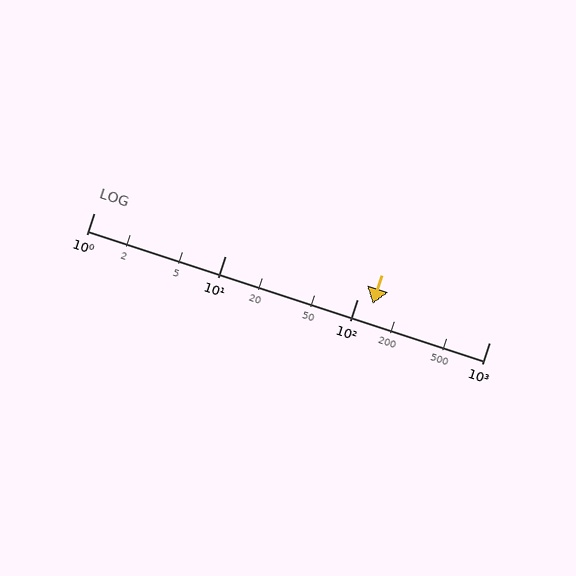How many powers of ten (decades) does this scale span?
The scale spans 3 decades, from 1 to 1000.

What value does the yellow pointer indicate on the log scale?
The pointer indicates approximately 130.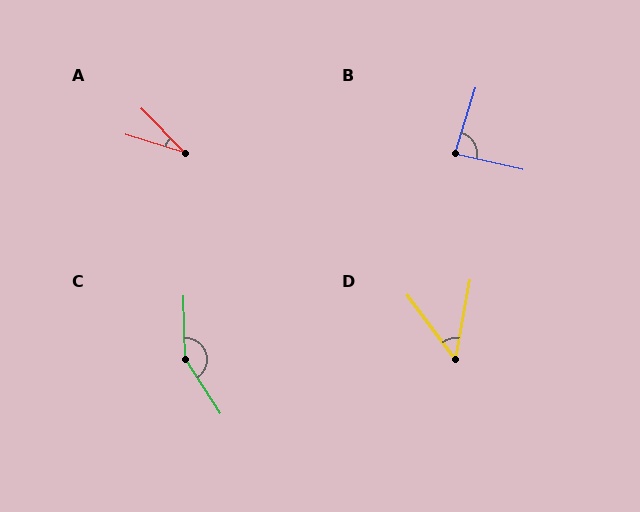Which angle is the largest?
C, at approximately 149 degrees.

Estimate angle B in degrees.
Approximately 85 degrees.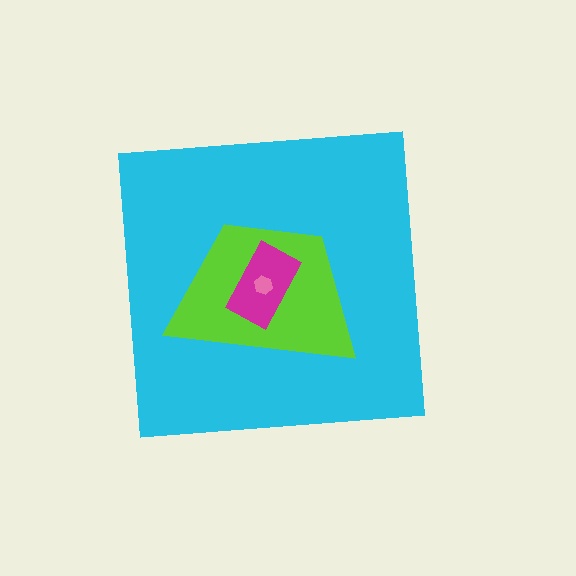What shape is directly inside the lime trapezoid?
The magenta rectangle.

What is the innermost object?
The pink hexagon.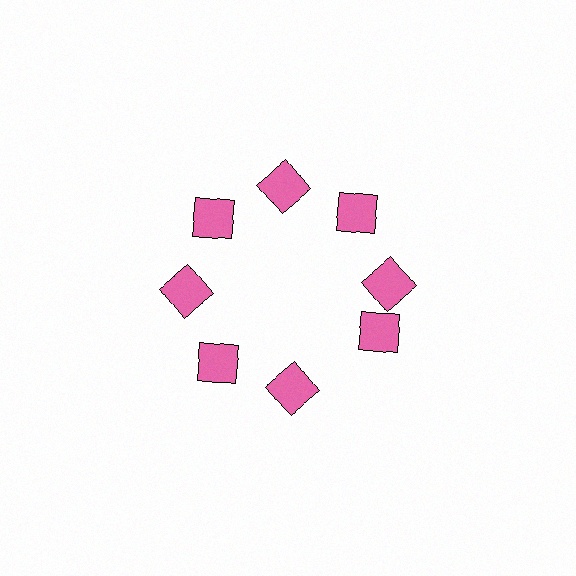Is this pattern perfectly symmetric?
No. The 8 pink squares are arranged in a ring, but one element near the 4 o'clock position is rotated out of alignment along the ring, breaking the 8-fold rotational symmetry.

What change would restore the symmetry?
The symmetry would be restored by rotating it back into even spacing with its neighbors so that all 8 squares sit at equal angles and equal distance from the center.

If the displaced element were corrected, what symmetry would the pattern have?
It would have 8-fold rotational symmetry — the pattern would map onto itself every 45 degrees.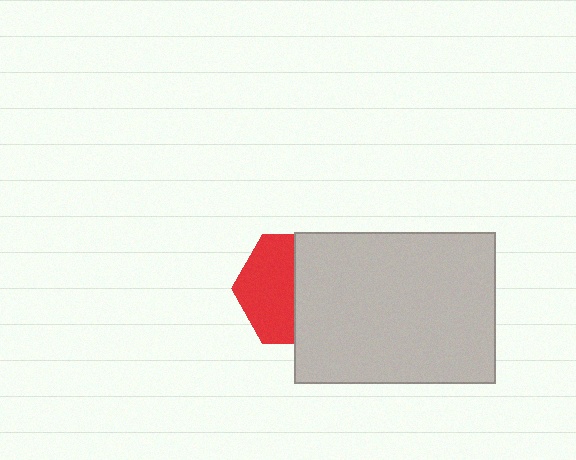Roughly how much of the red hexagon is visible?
About half of it is visible (roughly 49%).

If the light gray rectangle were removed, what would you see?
You would see the complete red hexagon.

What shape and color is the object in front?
The object in front is a light gray rectangle.